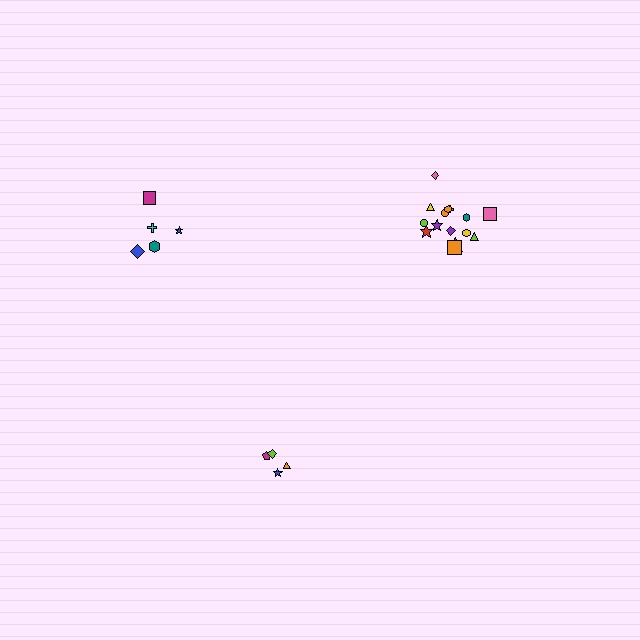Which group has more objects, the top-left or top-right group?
The top-right group.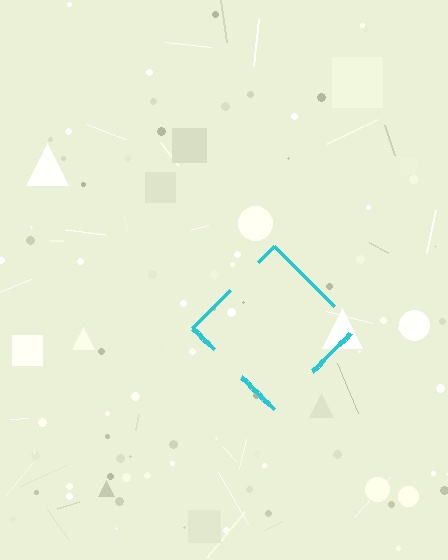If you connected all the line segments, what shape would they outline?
They would outline a diamond.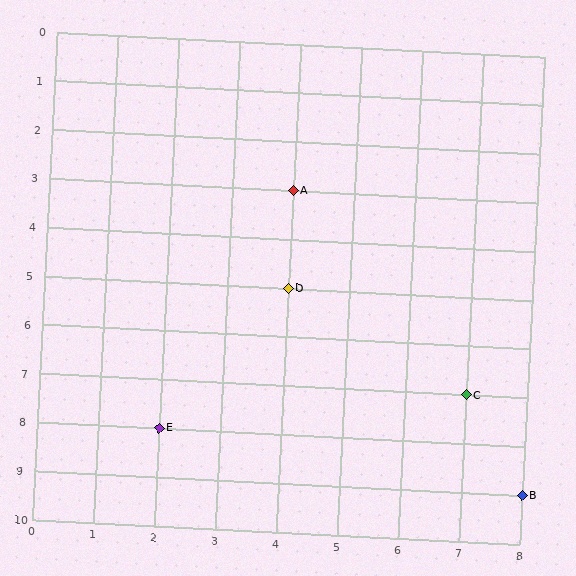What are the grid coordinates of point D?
Point D is at grid coordinates (4, 5).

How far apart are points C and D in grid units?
Points C and D are 3 columns and 2 rows apart (about 3.6 grid units diagonally).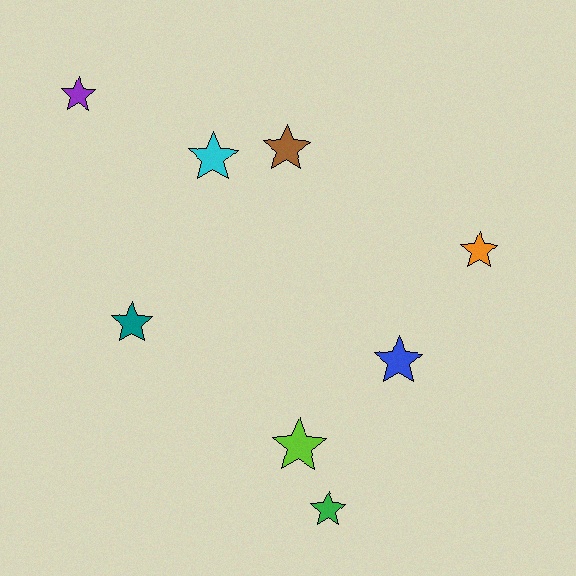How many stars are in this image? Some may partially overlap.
There are 8 stars.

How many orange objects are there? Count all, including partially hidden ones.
There is 1 orange object.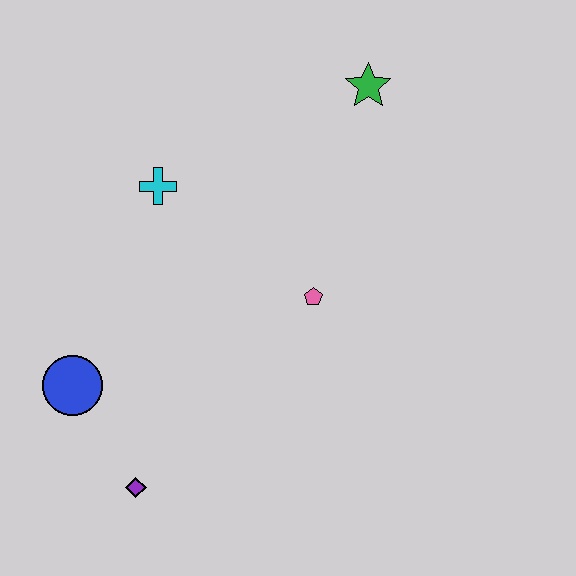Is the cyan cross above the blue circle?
Yes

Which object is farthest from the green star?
The purple diamond is farthest from the green star.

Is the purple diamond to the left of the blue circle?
No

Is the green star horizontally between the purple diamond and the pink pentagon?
No